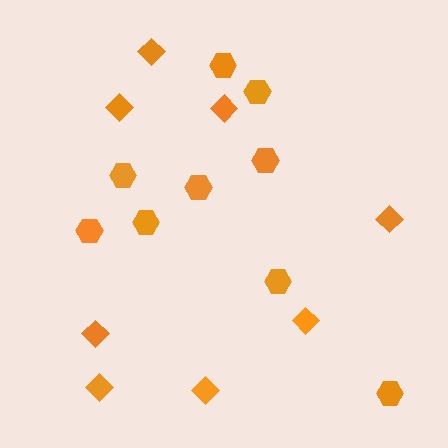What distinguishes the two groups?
There are 2 groups: one group of hexagons (9) and one group of diamonds (8).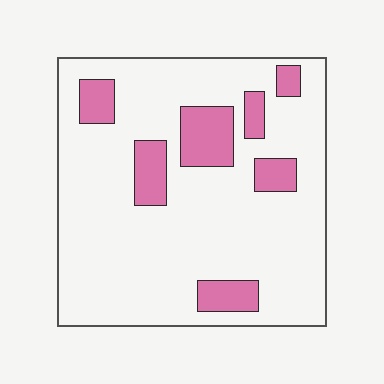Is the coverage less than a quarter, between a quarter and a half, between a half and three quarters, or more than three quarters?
Less than a quarter.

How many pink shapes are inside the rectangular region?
7.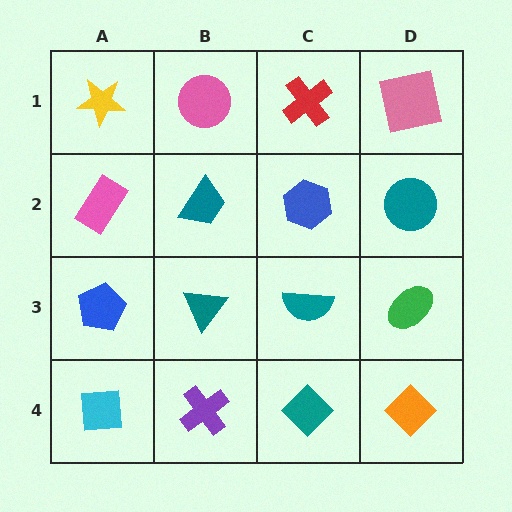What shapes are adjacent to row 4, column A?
A blue pentagon (row 3, column A), a purple cross (row 4, column B).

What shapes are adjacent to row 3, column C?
A blue hexagon (row 2, column C), a teal diamond (row 4, column C), a teal triangle (row 3, column B), a green ellipse (row 3, column D).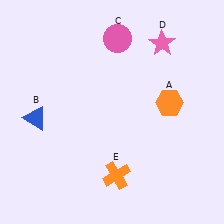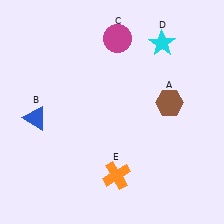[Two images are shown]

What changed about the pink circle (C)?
In Image 1, C is pink. In Image 2, it changed to magenta.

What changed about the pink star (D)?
In Image 1, D is pink. In Image 2, it changed to cyan.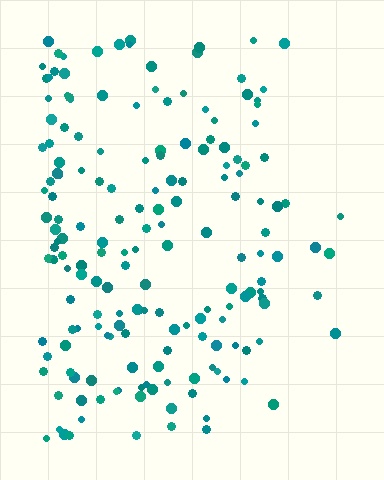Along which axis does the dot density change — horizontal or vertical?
Horizontal.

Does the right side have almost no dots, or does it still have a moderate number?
Still a moderate number, just noticeably fewer than the left.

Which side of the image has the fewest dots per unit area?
The right.